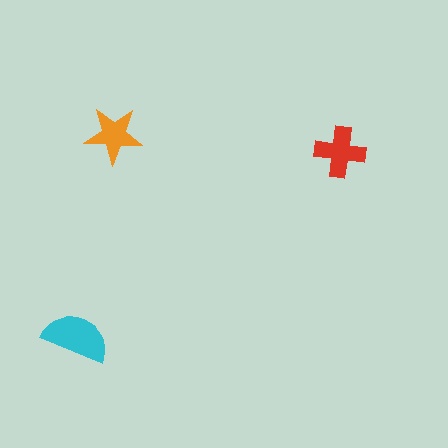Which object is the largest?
The cyan semicircle.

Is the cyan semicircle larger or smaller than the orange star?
Larger.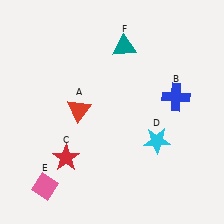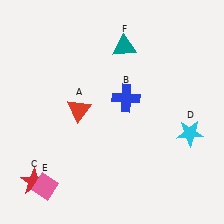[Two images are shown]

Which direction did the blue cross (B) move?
The blue cross (B) moved left.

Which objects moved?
The objects that moved are: the blue cross (B), the red star (C), the cyan star (D).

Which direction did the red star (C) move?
The red star (C) moved left.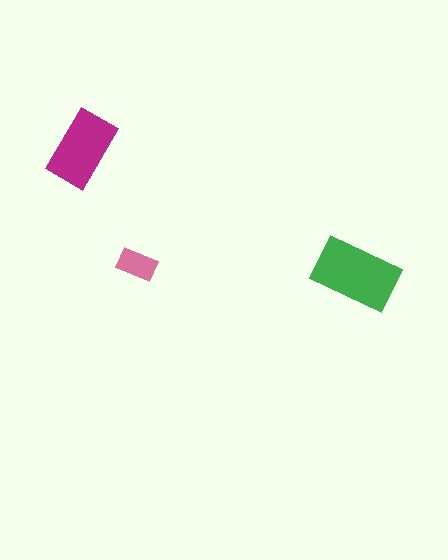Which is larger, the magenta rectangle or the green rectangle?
The green one.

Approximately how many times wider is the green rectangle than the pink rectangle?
About 2 times wider.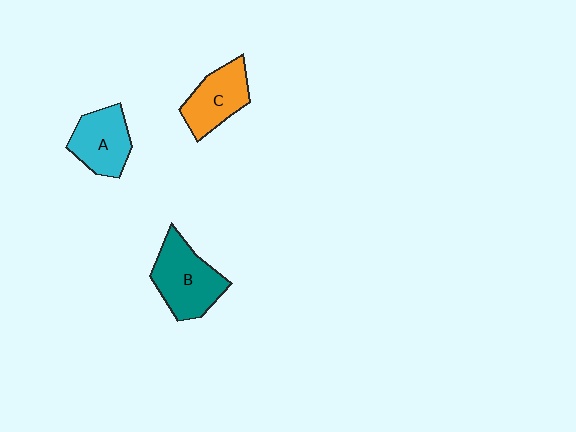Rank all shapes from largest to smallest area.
From largest to smallest: B (teal), A (cyan), C (orange).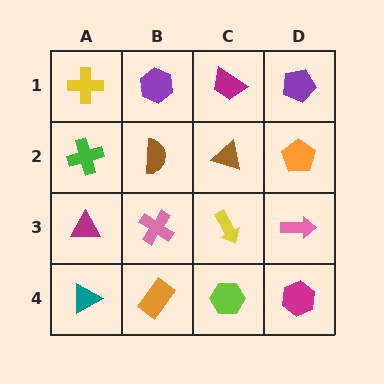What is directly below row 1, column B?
A brown semicircle.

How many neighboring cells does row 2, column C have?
4.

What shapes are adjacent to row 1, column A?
A green cross (row 2, column A), a purple hexagon (row 1, column B).